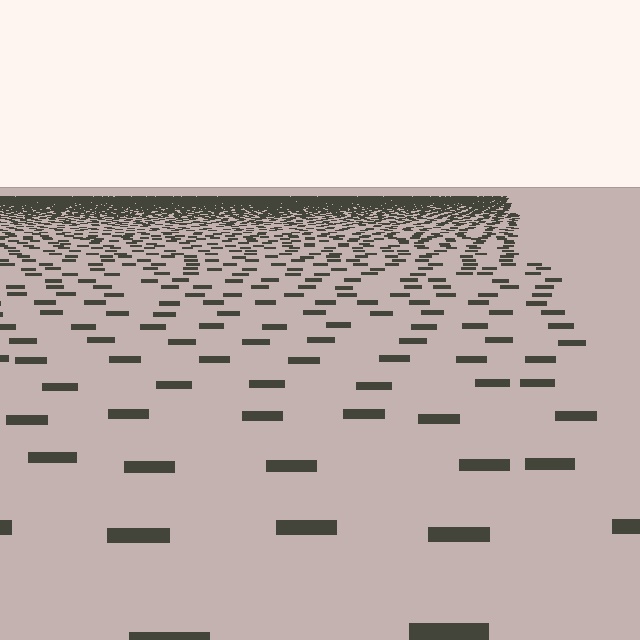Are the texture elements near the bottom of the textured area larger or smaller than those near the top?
Larger. Near the bottom, elements are closer to the viewer and appear at a bigger on-screen size.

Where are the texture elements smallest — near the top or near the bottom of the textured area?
Near the top.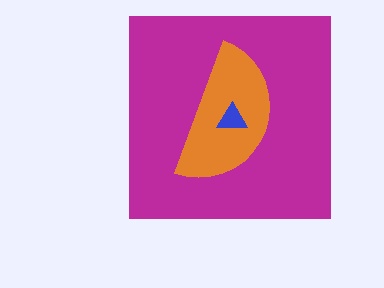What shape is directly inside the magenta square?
The orange semicircle.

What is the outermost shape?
The magenta square.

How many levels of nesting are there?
3.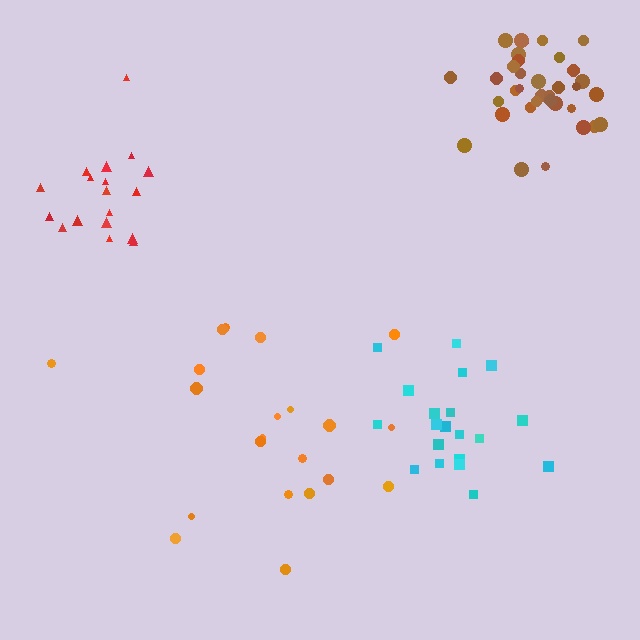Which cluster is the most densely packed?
Brown.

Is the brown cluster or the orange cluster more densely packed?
Brown.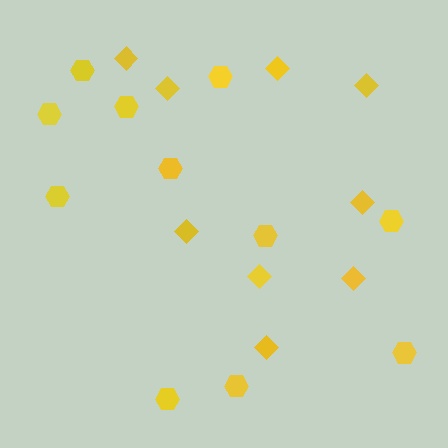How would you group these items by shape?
There are 2 groups: one group of hexagons (11) and one group of diamonds (9).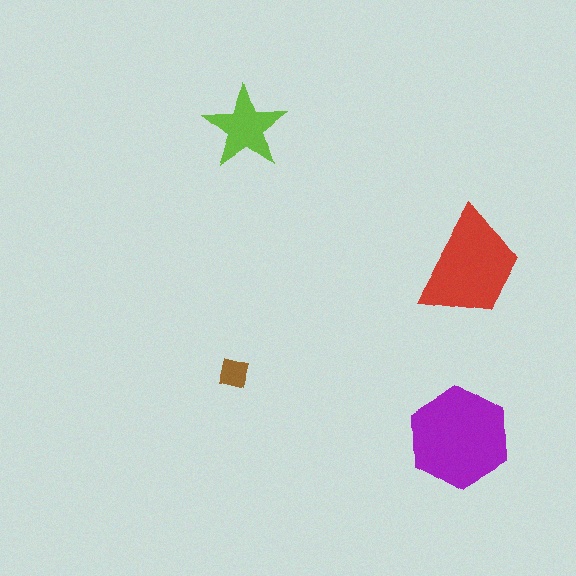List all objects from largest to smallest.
The purple hexagon, the red trapezoid, the lime star, the brown square.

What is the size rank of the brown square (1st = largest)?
4th.